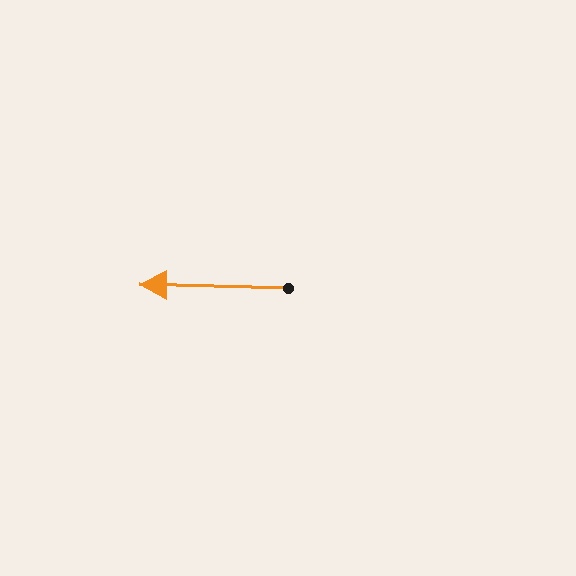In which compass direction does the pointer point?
West.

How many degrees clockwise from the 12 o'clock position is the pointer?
Approximately 271 degrees.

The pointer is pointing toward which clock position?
Roughly 9 o'clock.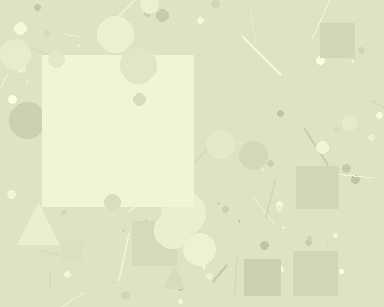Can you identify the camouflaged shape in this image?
The camouflaged shape is a square.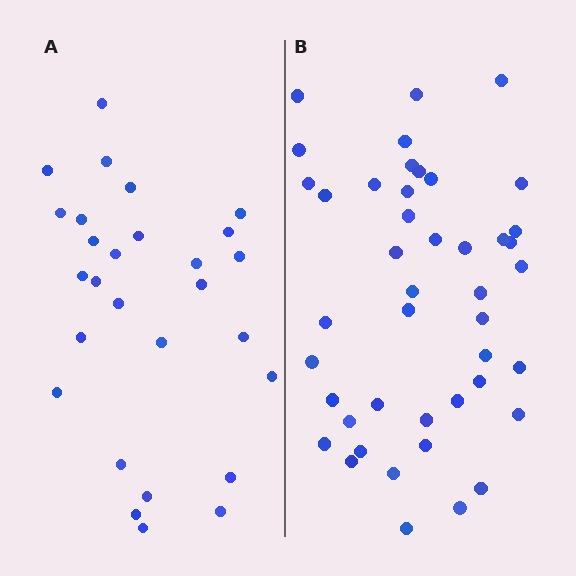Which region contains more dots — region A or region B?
Region B (the right region) has more dots.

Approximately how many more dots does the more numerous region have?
Region B has approximately 15 more dots than region A.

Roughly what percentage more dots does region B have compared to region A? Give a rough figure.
About 55% more.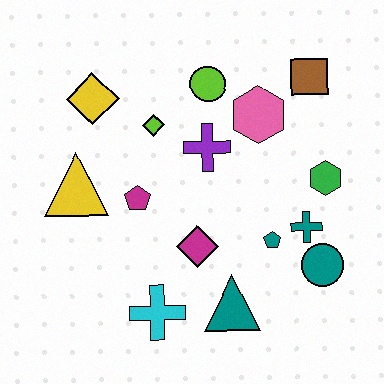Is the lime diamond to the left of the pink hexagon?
Yes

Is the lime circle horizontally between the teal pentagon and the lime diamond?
Yes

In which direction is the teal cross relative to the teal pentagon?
The teal cross is to the right of the teal pentagon.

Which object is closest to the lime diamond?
The purple cross is closest to the lime diamond.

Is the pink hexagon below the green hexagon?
No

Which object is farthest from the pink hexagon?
The cyan cross is farthest from the pink hexagon.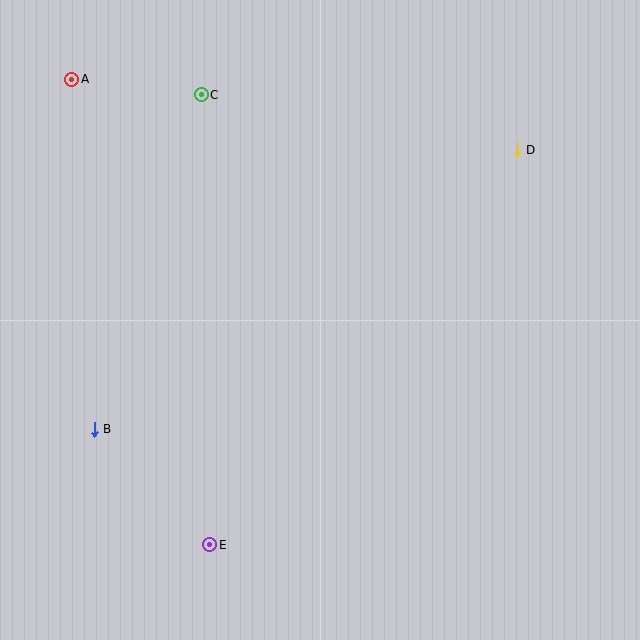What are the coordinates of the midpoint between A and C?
The midpoint between A and C is at (136, 87).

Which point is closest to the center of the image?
Point E at (210, 545) is closest to the center.